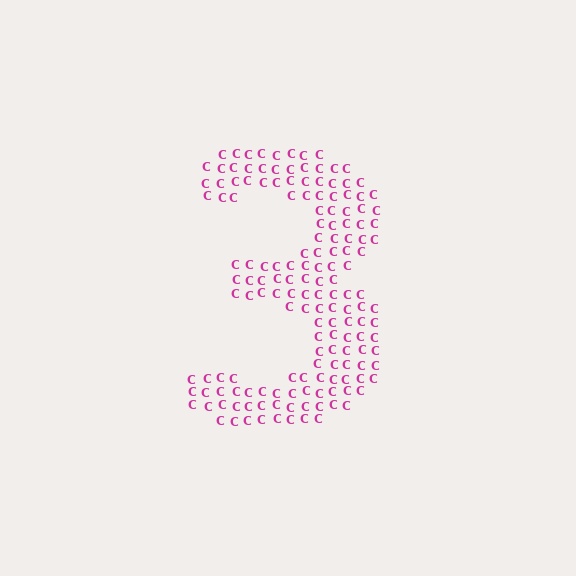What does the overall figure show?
The overall figure shows the digit 3.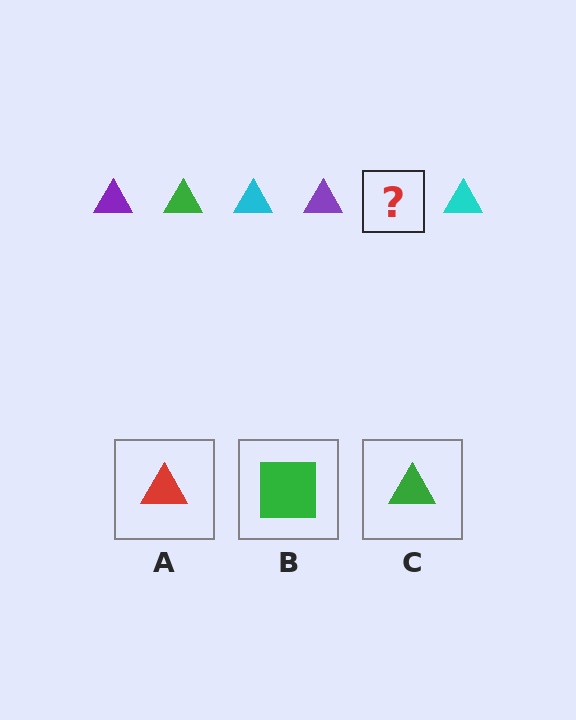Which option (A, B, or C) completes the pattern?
C.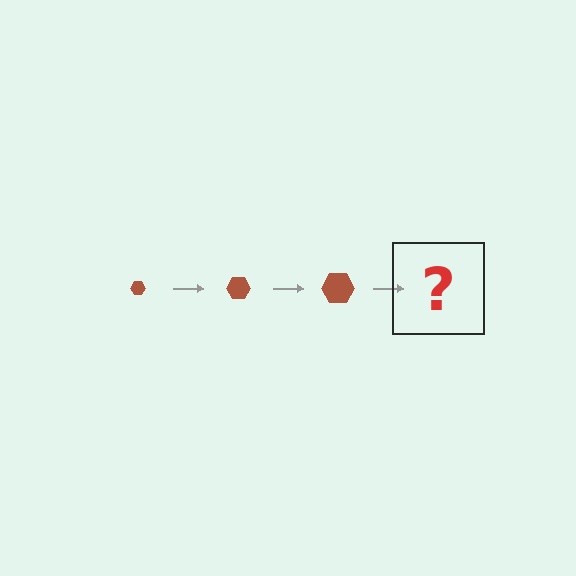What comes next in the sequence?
The next element should be a brown hexagon, larger than the previous one.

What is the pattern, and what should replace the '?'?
The pattern is that the hexagon gets progressively larger each step. The '?' should be a brown hexagon, larger than the previous one.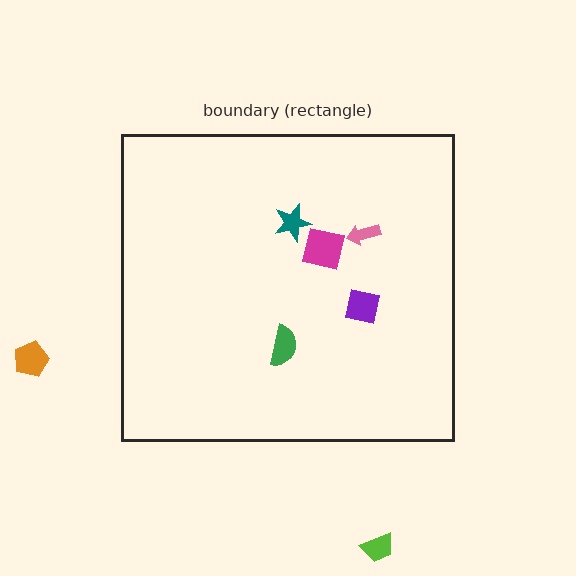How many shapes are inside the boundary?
5 inside, 2 outside.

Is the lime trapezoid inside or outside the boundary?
Outside.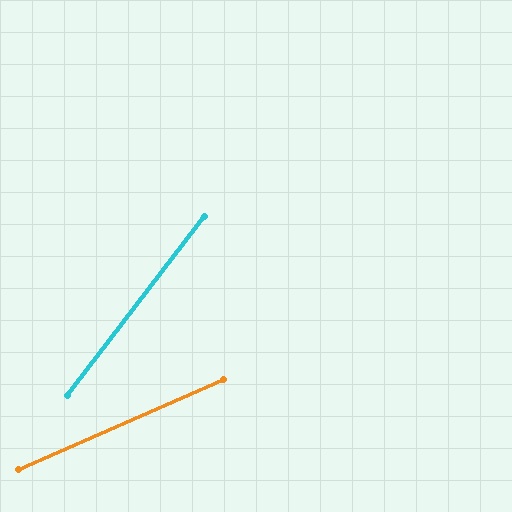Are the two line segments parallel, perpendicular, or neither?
Neither parallel nor perpendicular — they differ by about 29°.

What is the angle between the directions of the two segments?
Approximately 29 degrees.